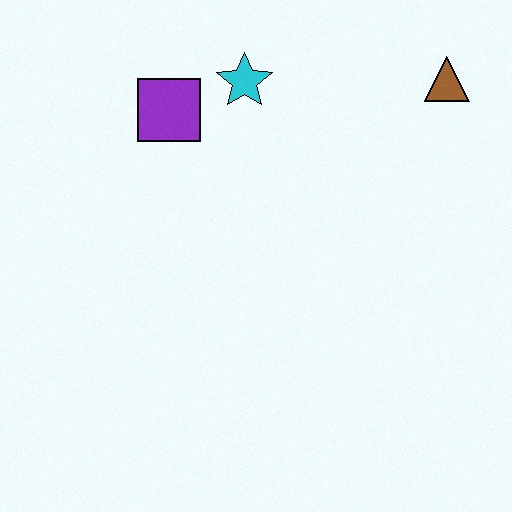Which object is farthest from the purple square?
The brown triangle is farthest from the purple square.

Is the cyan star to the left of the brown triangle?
Yes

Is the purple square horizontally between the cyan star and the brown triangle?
No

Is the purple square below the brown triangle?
Yes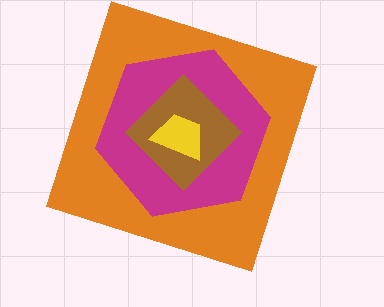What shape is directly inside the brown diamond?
The yellow trapezoid.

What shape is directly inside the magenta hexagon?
The brown diamond.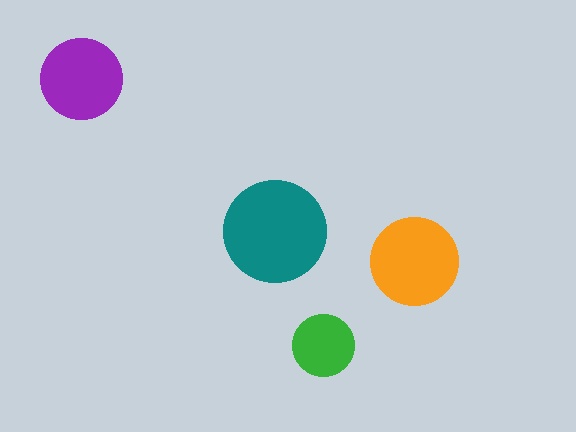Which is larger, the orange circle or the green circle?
The orange one.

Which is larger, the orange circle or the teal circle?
The teal one.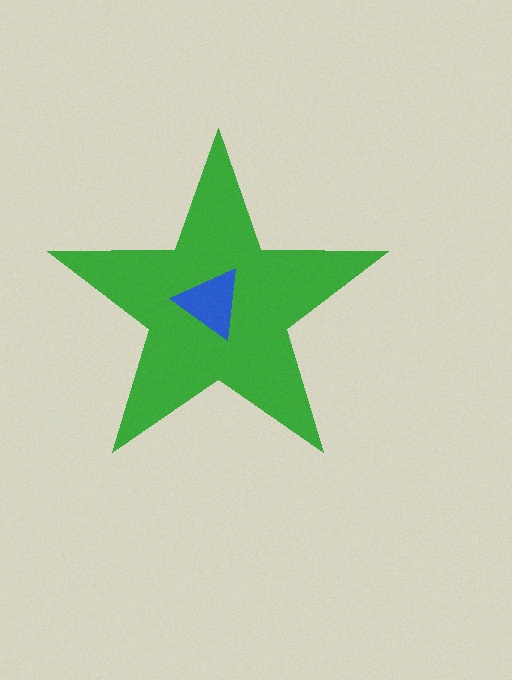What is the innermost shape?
The blue triangle.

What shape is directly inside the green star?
The blue triangle.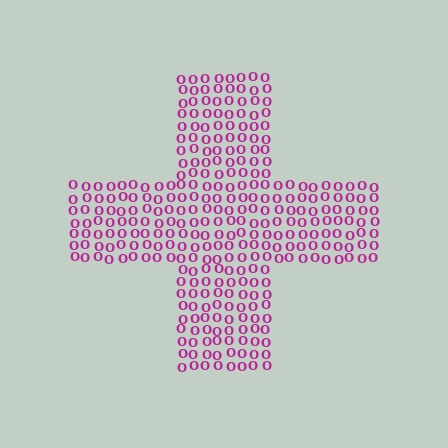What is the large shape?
The large shape is a cross.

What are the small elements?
The small elements are letter O's.